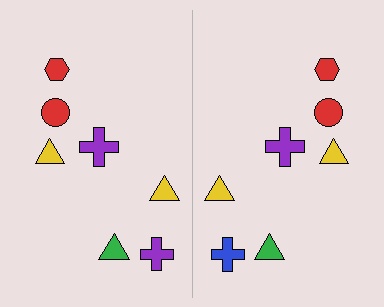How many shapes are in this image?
There are 14 shapes in this image.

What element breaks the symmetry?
The blue cross on the right side breaks the symmetry — its mirror counterpart is purple.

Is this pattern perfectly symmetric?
No, the pattern is not perfectly symmetric. The blue cross on the right side breaks the symmetry — its mirror counterpart is purple.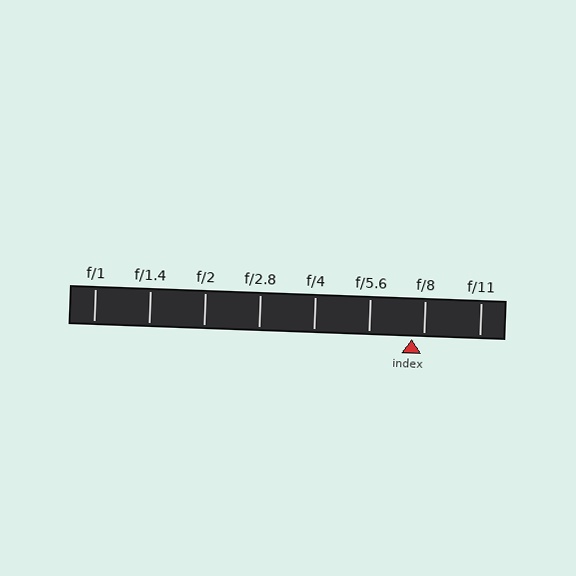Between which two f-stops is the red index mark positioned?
The index mark is between f/5.6 and f/8.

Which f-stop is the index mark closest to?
The index mark is closest to f/8.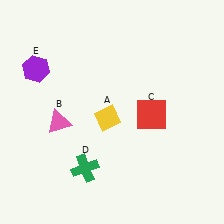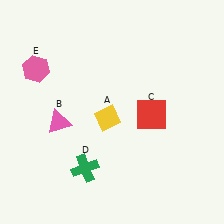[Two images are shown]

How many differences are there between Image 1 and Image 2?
There is 1 difference between the two images.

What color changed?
The hexagon (E) changed from purple in Image 1 to pink in Image 2.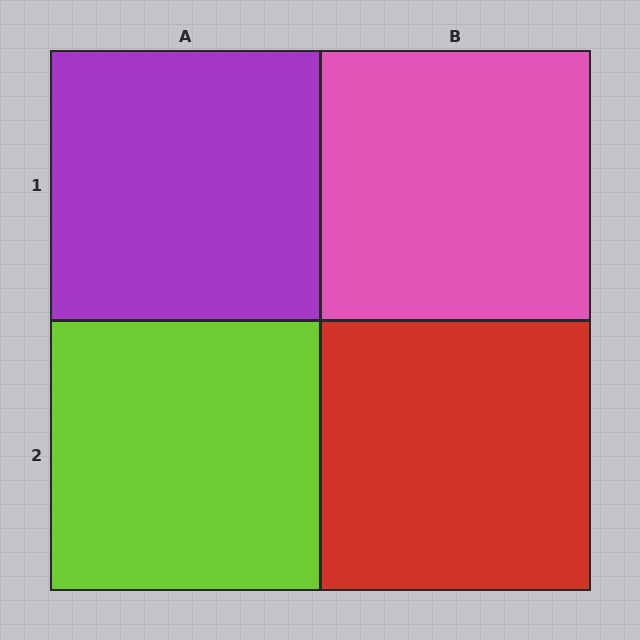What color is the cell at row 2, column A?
Lime.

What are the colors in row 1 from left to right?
Purple, pink.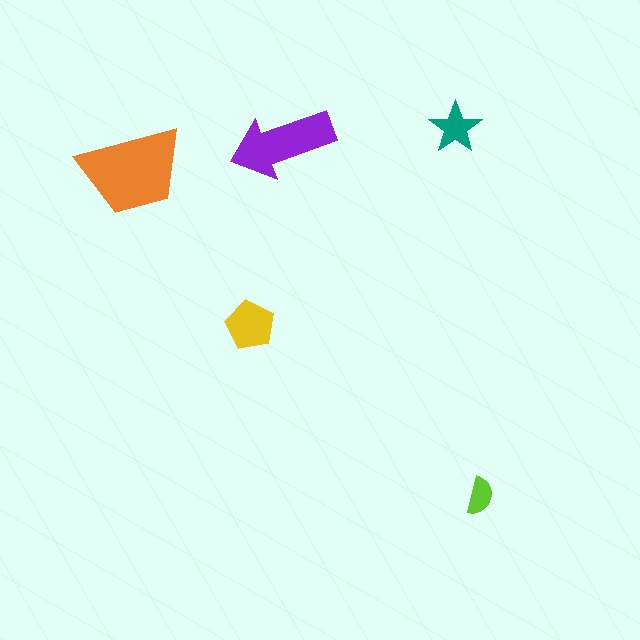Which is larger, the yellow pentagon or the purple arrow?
The purple arrow.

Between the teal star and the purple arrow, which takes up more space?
The purple arrow.